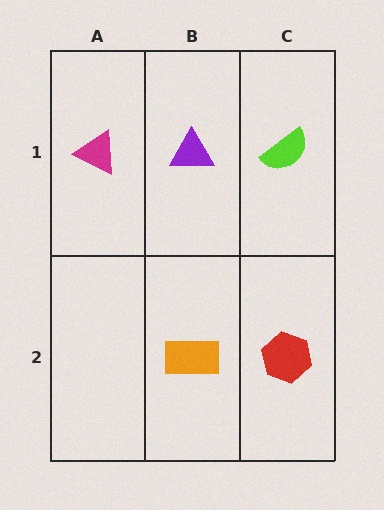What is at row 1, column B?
A purple triangle.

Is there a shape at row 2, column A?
No, that cell is empty.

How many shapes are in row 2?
2 shapes.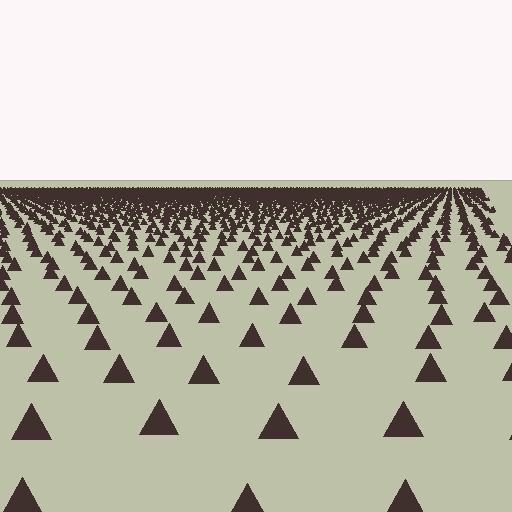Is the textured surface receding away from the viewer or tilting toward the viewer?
The surface is receding away from the viewer. Texture elements get smaller and denser toward the top.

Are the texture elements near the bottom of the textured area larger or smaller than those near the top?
Larger. Near the bottom, elements are closer to the viewer and appear at a bigger on-screen size.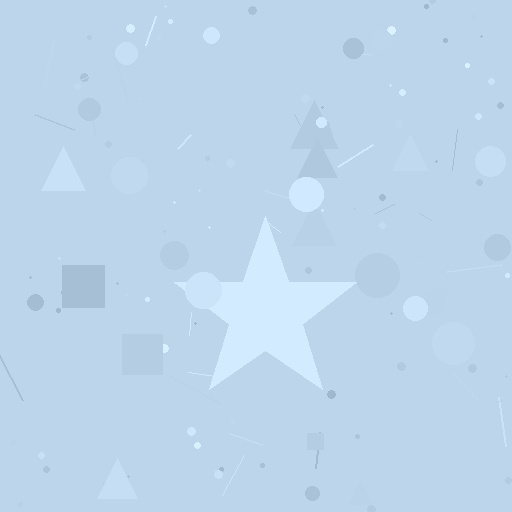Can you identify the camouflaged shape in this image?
The camouflaged shape is a star.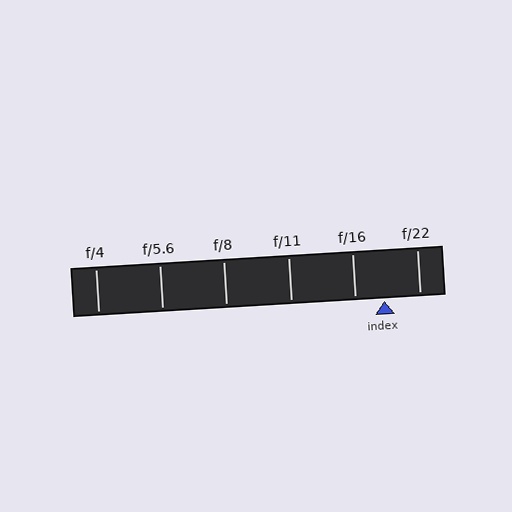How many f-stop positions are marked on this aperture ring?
There are 6 f-stop positions marked.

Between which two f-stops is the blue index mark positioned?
The index mark is between f/16 and f/22.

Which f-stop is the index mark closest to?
The index mark is closest to f/16.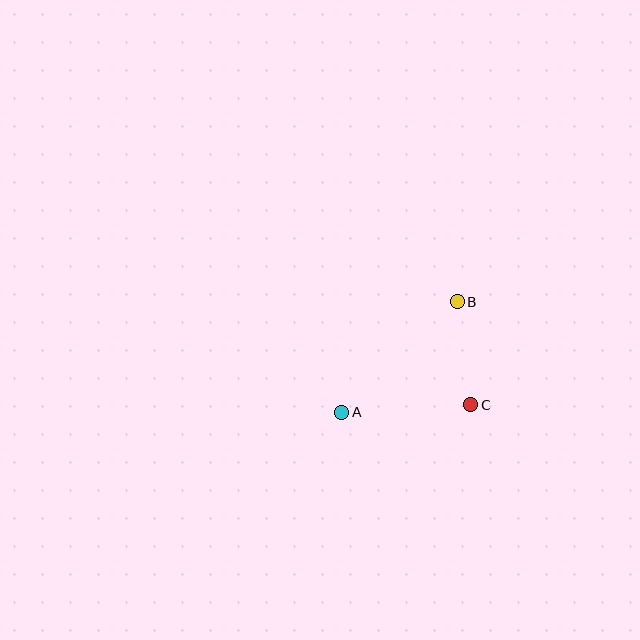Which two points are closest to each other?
Points B and C are closest to each other.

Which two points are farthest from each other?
Points A and B are farthest from each other.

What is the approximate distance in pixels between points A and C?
The distance between A and C is approximately 130 pixels.